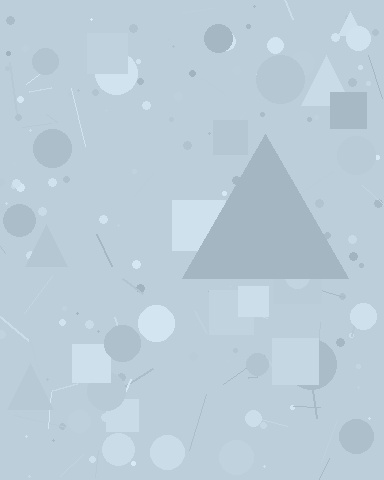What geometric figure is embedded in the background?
A triangle is embedded in the background.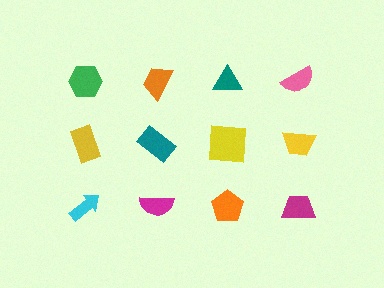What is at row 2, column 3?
A yellow square.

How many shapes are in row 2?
4 shapes.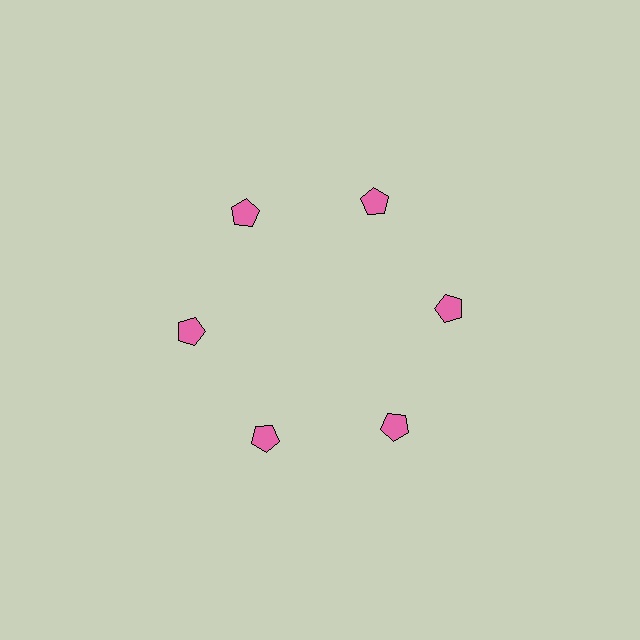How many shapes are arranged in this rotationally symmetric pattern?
There are 6 shapes, arranged in 6 groups of 1.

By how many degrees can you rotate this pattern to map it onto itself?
The pattern maps onto itself every 60 degrees of rotation.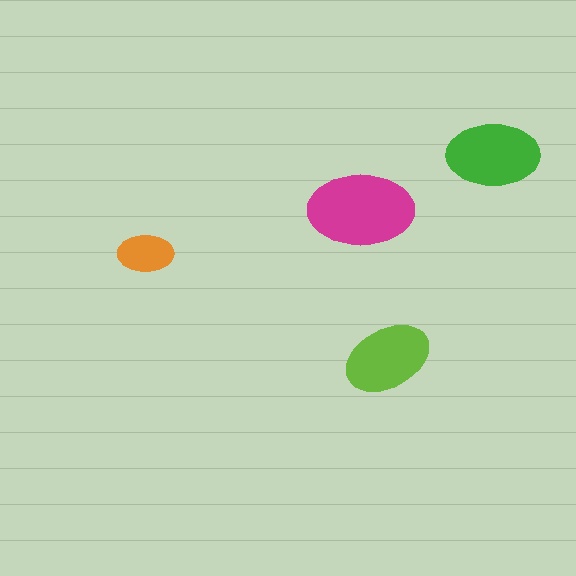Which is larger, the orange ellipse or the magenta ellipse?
The magenta one.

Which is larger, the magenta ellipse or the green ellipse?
The magenta one.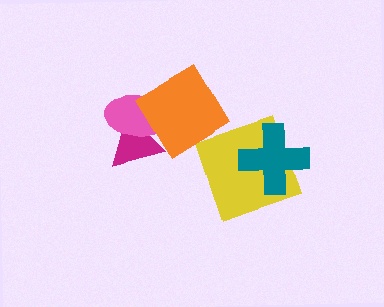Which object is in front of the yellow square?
The teal cross is in front of the yellow square.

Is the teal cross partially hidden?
No, no other shape covers it.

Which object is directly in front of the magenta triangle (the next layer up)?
The pink ellipse is directly in front of the magenta triangle.